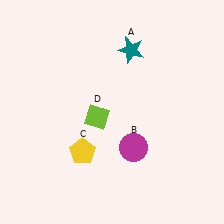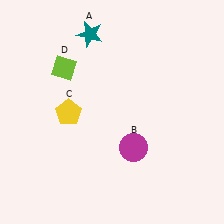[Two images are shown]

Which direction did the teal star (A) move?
The teal star (A) moved left.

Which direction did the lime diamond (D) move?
The lime diamond (D) moved up.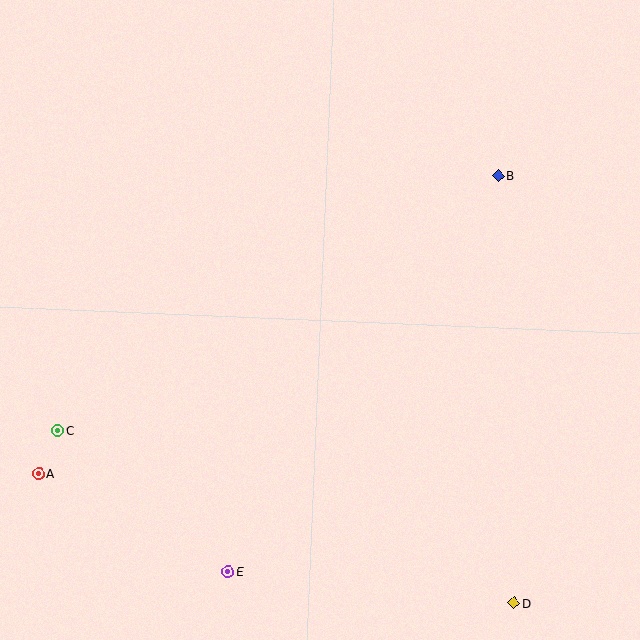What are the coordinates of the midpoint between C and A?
The midpoint between C and A is at (48, 452).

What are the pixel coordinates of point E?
Point E is at (228, 572).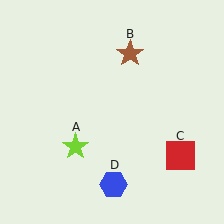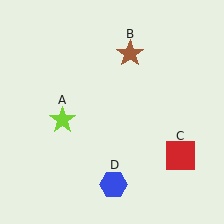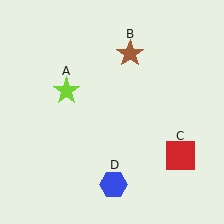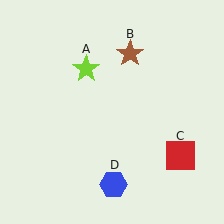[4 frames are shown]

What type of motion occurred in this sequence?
The lime star (object A) rotated clockwise around the center of the scene.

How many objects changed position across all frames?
1 object changed position: lime star (object A).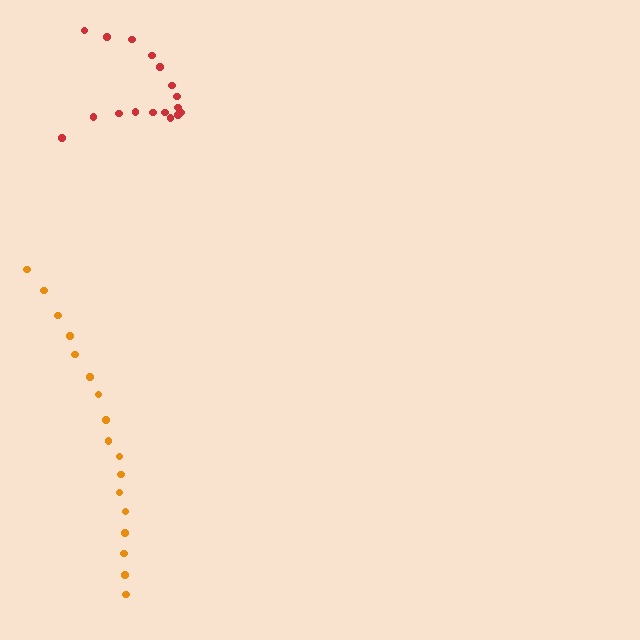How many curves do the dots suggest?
There are 2 distinct paths.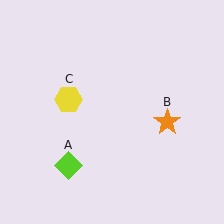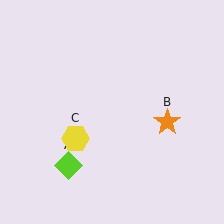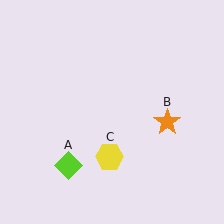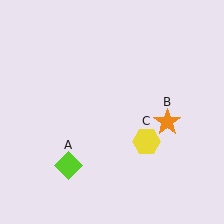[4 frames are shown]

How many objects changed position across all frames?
1 object changed position: yellow hexagon (object C).